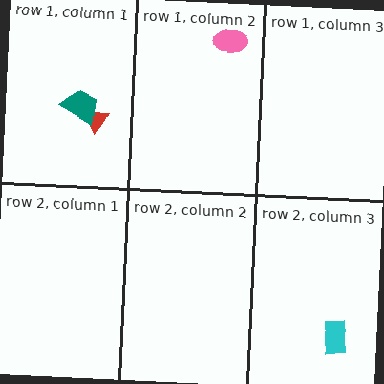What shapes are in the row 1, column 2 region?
The pink ellipse.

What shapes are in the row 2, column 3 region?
The cyan rectangle.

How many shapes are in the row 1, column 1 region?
2.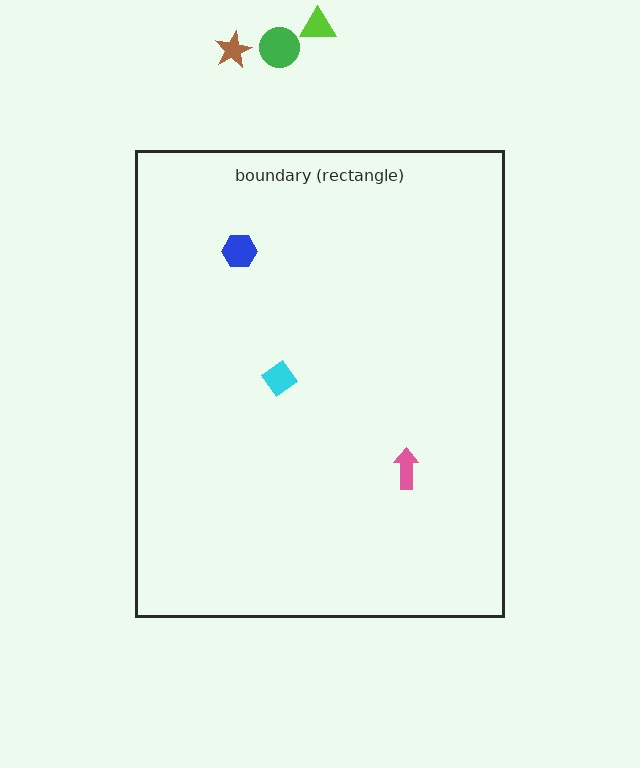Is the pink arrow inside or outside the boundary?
Inside.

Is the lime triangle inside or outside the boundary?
Outside.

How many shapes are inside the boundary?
3 inside, 3 outside.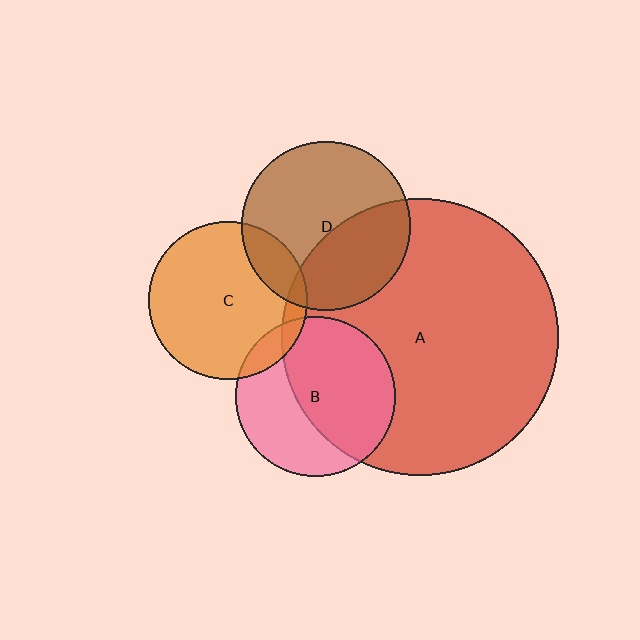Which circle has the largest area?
Circle A (red).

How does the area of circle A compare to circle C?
Approximately 3.1 times.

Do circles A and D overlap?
Yes.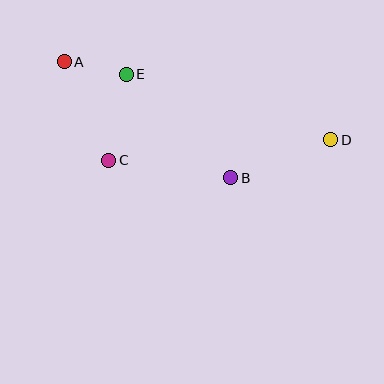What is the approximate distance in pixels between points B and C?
The distance between B and C is approximately 124 pixels.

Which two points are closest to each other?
Points A and E are closest to each other.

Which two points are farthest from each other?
Points A and D are farthest from each other.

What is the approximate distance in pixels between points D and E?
The distance between D and E is approximately 215 pixels.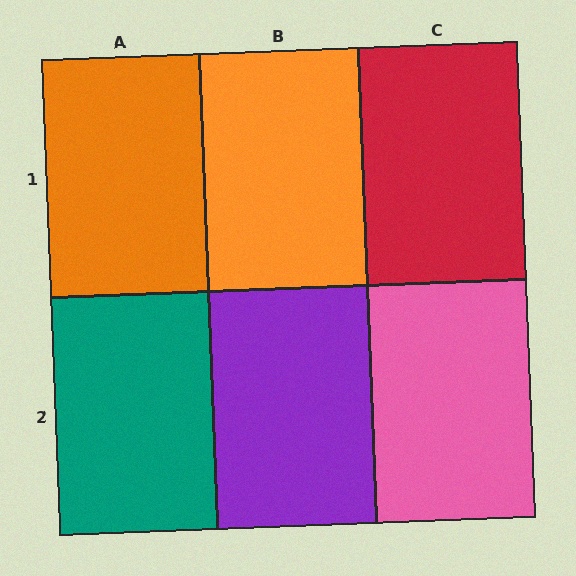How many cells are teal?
1 cell is teal.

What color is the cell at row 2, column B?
Purple.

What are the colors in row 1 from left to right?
Orange, orange, red.